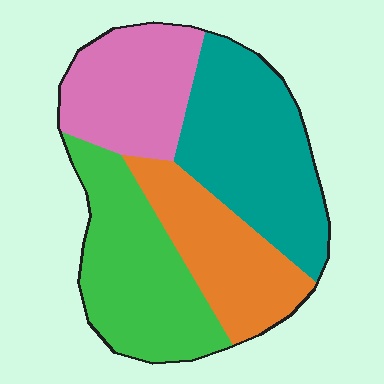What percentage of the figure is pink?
Pink takes up about one fifth (1/5) of the figure.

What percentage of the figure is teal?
Teal covers roughly 30% of the figure.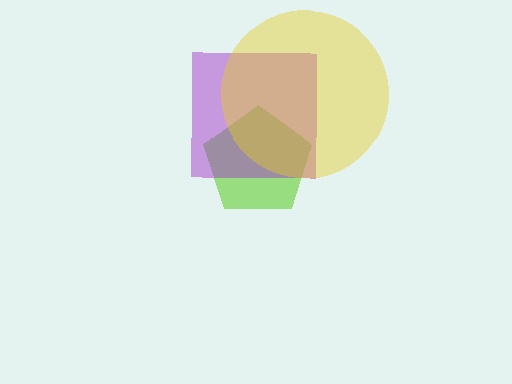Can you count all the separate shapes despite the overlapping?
Yes, there are 3 separate shapes.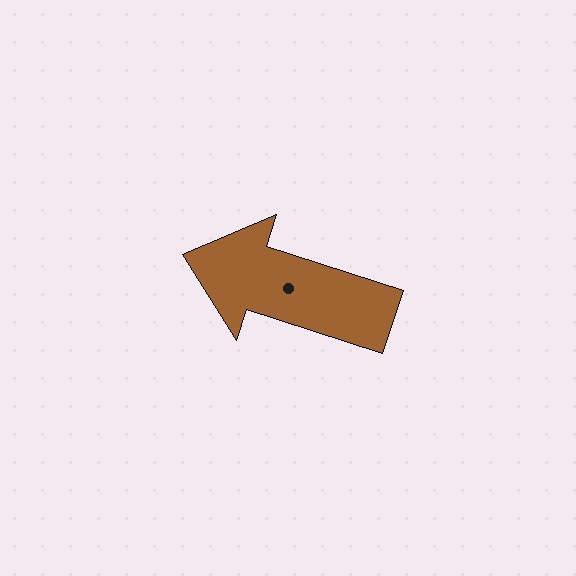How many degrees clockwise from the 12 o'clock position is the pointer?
Approximately 288 degrees.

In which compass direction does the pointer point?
West.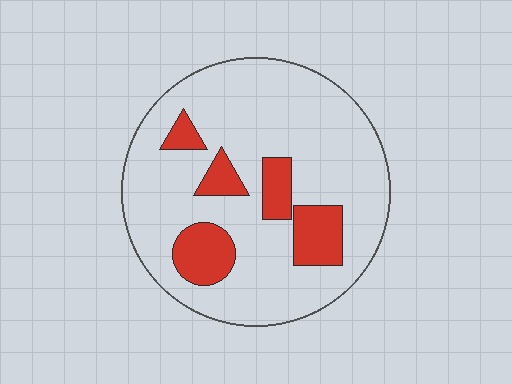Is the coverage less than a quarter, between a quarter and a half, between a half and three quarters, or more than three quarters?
Less than a quarter.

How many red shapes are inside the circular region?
5.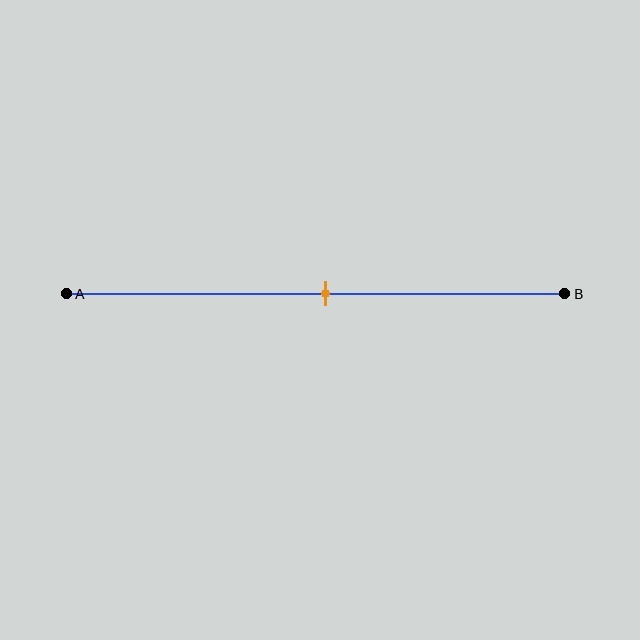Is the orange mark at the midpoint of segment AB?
Yes, the mark is approximately at the midpoint.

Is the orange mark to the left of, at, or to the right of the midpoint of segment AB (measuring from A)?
The orange mark is approximately at the midpoint of segment AB.